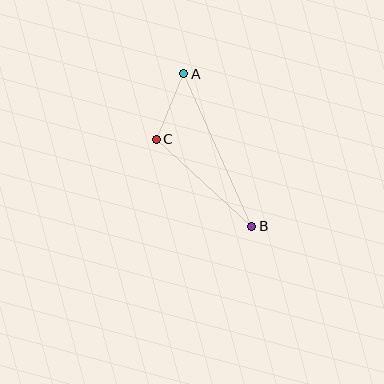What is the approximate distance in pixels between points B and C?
The distance between B and C is approximately 130 pixels.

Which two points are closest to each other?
Points A and C are closest to each other.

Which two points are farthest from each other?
Points A and B are farthest from each other.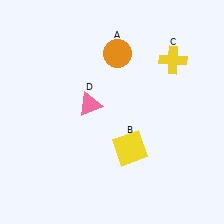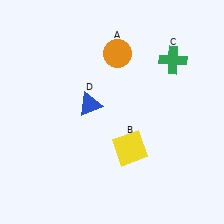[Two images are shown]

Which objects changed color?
C changed from yellow to green. D changed from pink to blue.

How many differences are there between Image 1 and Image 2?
There are 2 differences between the two images.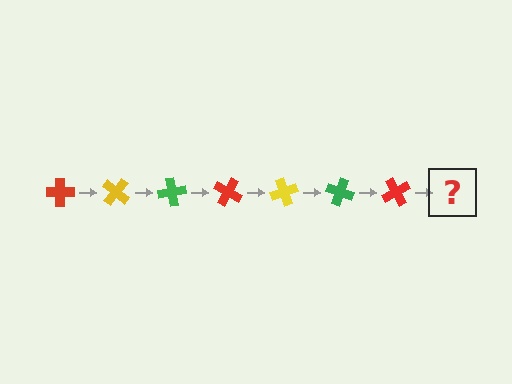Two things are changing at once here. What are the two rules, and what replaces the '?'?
The two rules are that it rotates 40 degrees each step and the color cycles through red, yellow, and green. The '?' should be a yellow cross, rotated 280 degrees from the start.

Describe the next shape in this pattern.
It should be a yellow cross, rotated 280 degrees from the start.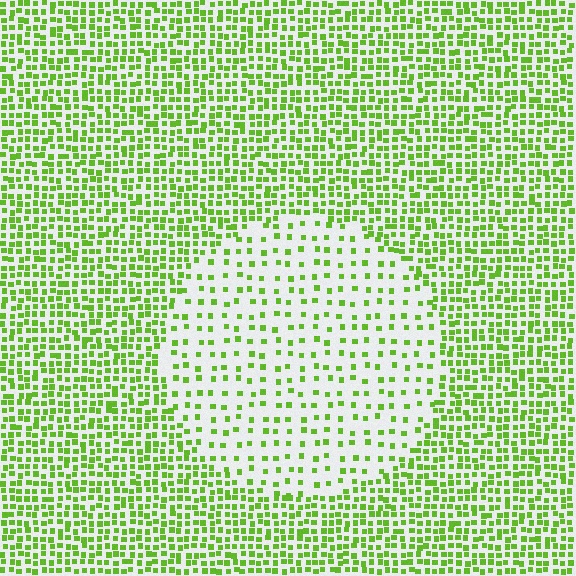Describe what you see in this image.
The image contains small lime elements arranged at two different densities. A circle-shaped region is visible where the elements are less densely packed than the surrounding area.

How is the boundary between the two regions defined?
The boundary is defined by a change in element density (approximately 2.6x ratio). All elements are the same color, size, and shape.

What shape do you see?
I see a circle.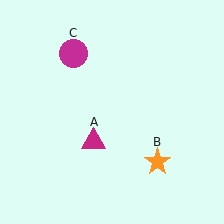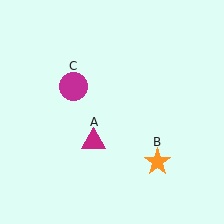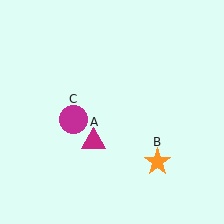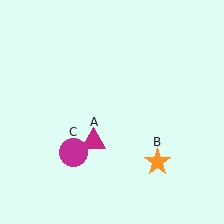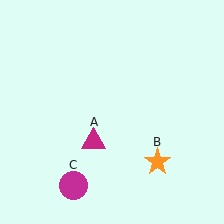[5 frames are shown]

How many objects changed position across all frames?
1 object changed position: magenta circle (object C).